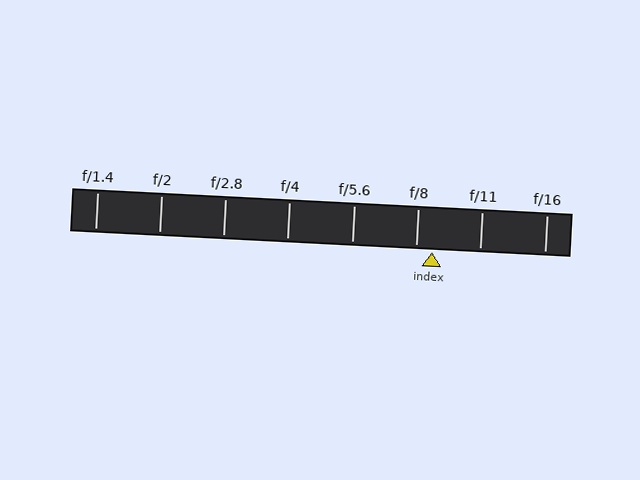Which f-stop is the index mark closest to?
The index mark is closest to f/8.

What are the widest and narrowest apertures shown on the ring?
The widest aperture shown is f/1.4 and the narrowest is f/16.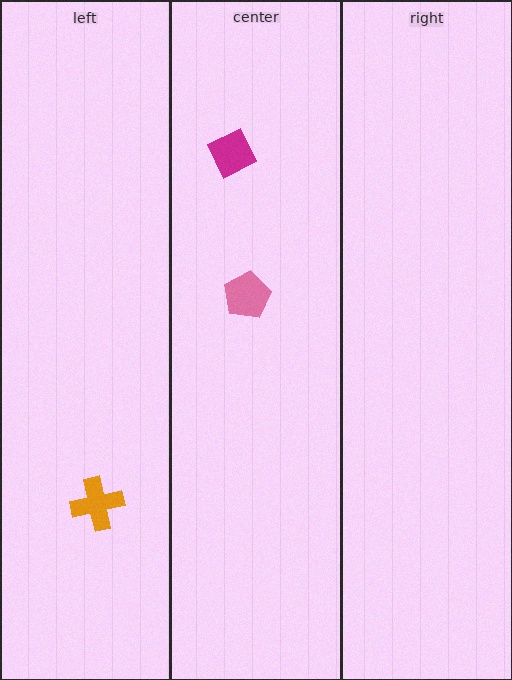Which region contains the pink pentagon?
The center region.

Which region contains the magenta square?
The center region.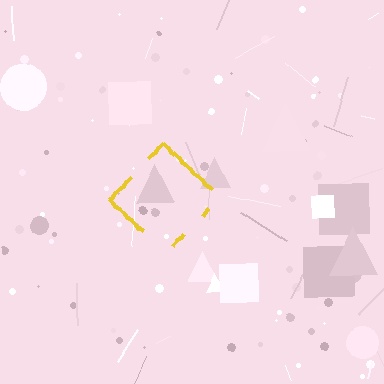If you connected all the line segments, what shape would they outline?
They would outline a diamond.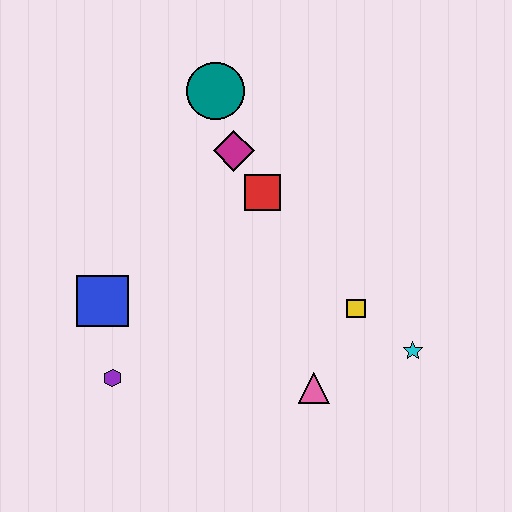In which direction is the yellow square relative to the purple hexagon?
The yellow square is to the right of the purple hexagon.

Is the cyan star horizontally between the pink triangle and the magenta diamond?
No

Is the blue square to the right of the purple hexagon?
No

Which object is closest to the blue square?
The purple hexagon is closest to the blue square.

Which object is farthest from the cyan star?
The teal circle is farthest from the cyan star.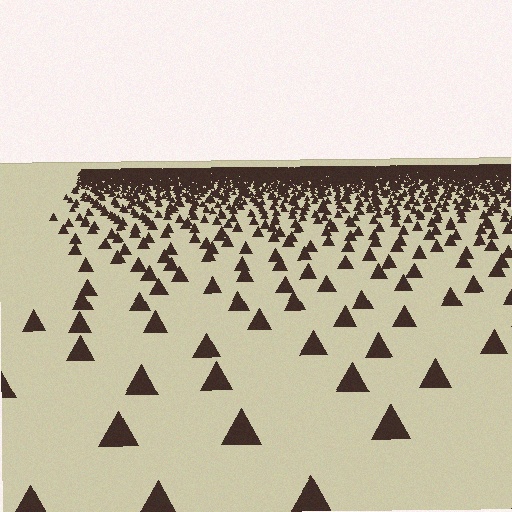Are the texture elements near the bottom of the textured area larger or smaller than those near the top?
Larger. Near the bottom, elements are closer to the viewer and appear at a bigger on-screen size.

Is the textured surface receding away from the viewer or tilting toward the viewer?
The surface is receding away from the viewer. Texture elements get smaller and denser toward the top.